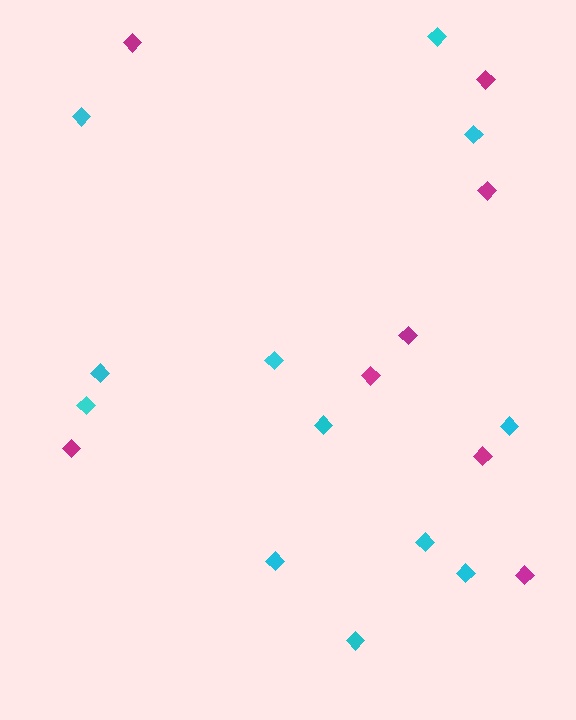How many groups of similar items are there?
There are 2 groups: one group of cyan diamonds (12) and one group of magenta diamonds (8).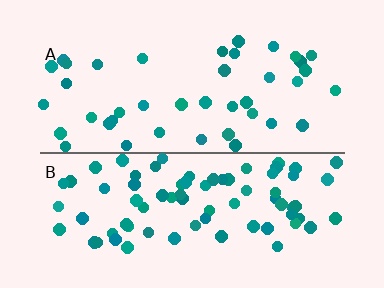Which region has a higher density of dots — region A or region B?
B (the bottom).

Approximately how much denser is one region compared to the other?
Approximately 1.9× — region B over region A.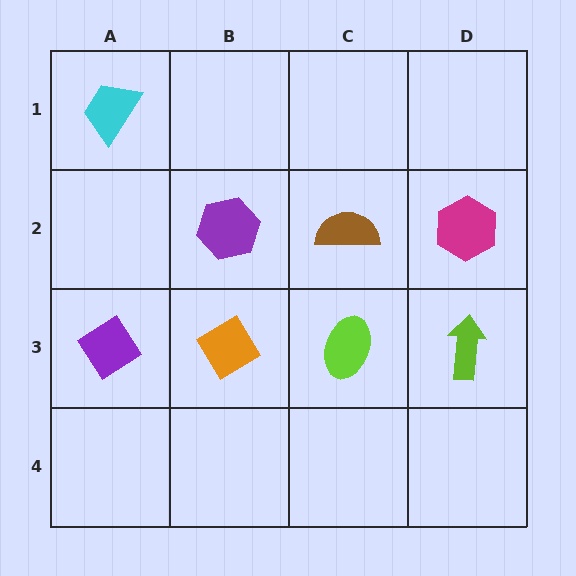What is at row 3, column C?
A lime ellipse.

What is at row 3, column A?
A purple diamond.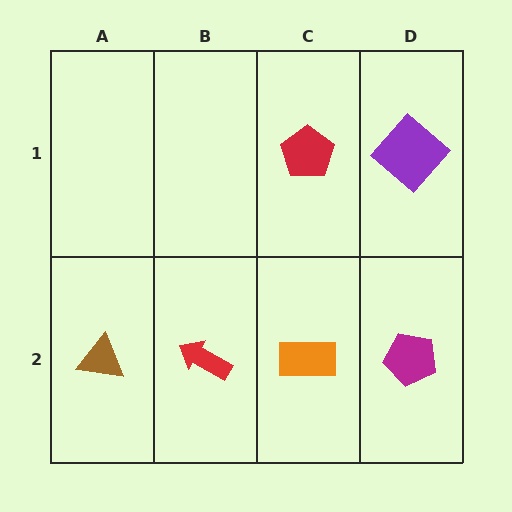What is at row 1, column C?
A red pentagon.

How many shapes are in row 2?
4 shapes.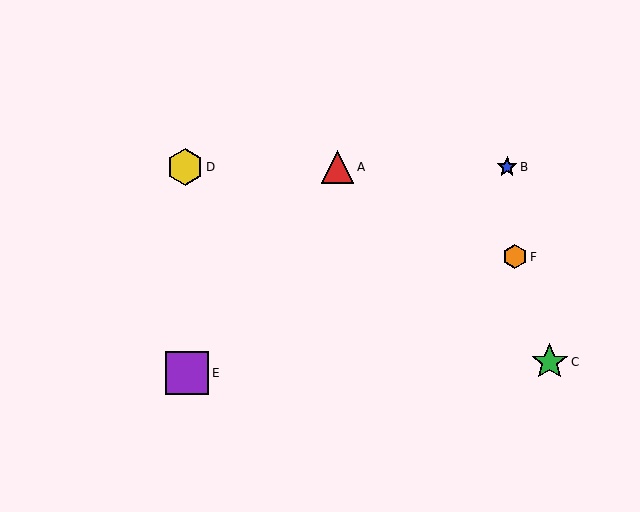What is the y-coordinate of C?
Object C is at y≈362.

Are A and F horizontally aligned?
No, A is at y≈167 and F is at y≈257.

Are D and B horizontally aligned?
Yes, both are at y≈167.